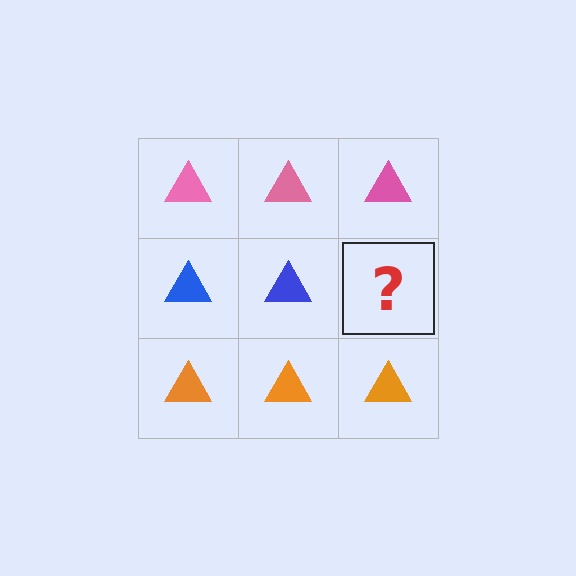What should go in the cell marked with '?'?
The missing cell should contain a blue triangle.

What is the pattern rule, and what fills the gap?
The rule is that each row has a consistent color. The gap should be filled with a blue triangle.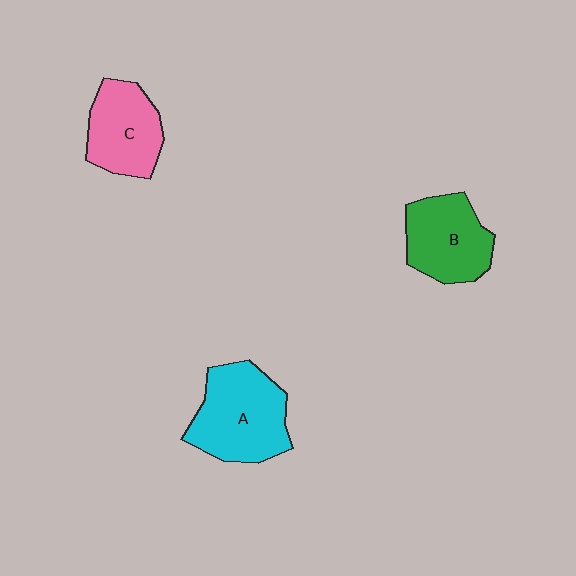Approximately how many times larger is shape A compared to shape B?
Approximately 1.3 times.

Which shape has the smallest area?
Shape C (pink).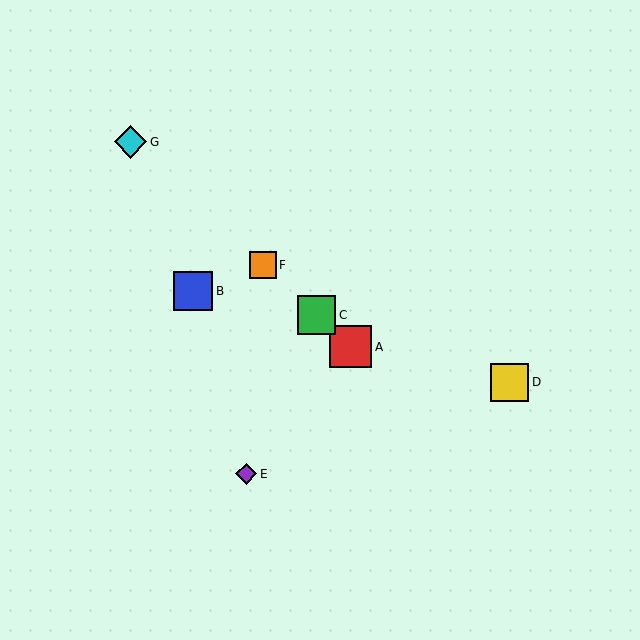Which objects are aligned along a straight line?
Objects A, C, F, G are aligned along a straight line.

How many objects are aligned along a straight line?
4 objects (A, C, F, G) are aligned along a straight line.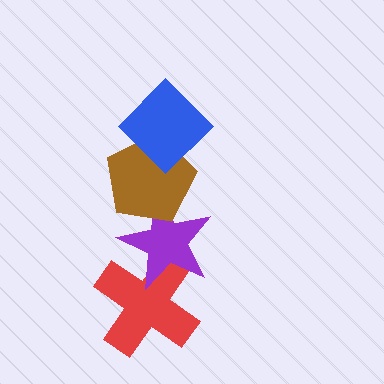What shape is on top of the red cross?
The purple star is on top of the red cross.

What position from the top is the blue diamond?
The blue diamond is 1st from the top.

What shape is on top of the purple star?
The brown pentagon is on top of the purple star.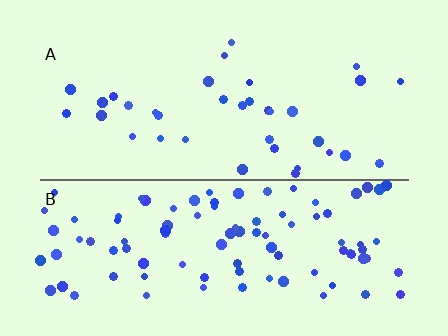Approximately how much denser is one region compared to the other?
Approximately 2.8× — region B over region A.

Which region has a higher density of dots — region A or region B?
B (the bottom).